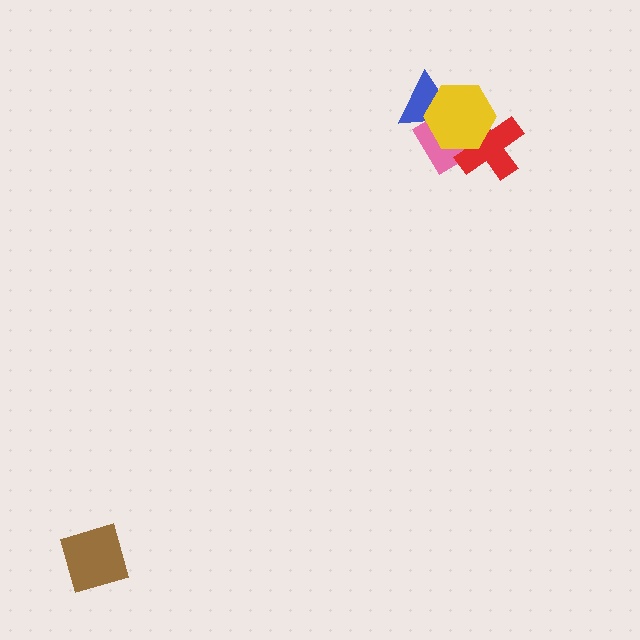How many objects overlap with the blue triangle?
2 objects overlap with the blue triangle.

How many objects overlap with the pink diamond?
3 objects overlap with the pink diamond.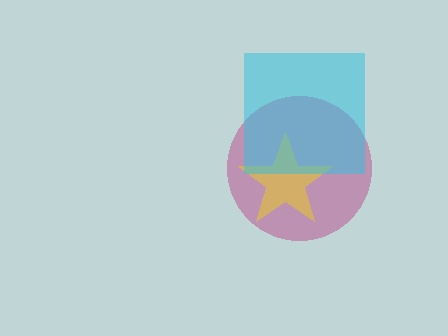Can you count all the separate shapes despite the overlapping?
Yes, there are 3 separate shapes.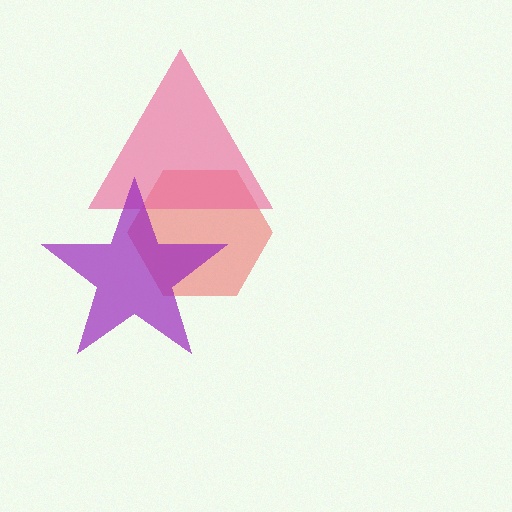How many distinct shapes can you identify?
There are 3 distinct shapes: a red hexagon, a pink triangle, a purple star.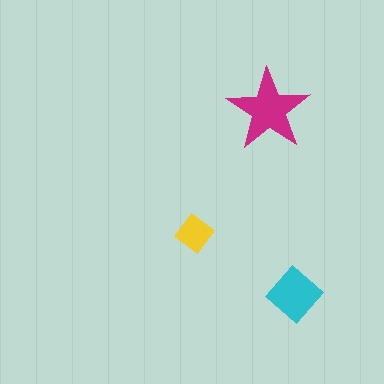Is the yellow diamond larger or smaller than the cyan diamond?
Smaller.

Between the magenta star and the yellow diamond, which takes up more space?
The magenta star.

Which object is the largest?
The magenta star.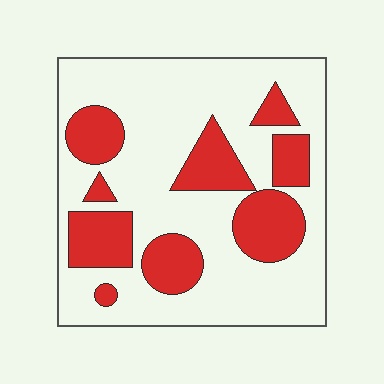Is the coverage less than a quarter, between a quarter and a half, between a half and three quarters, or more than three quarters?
Between a quarter and a half.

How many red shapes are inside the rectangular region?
9.